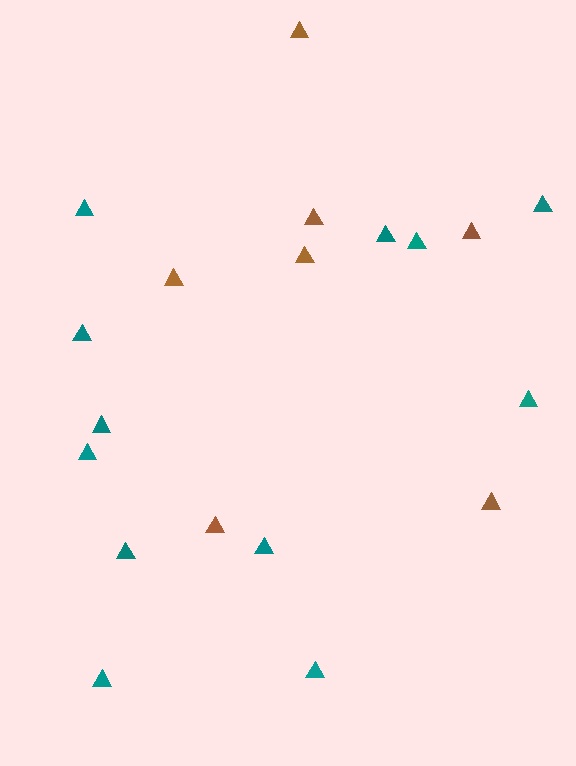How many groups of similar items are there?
There are 2 groups: one group of teal triangles (12) and one group of brown triangles (7).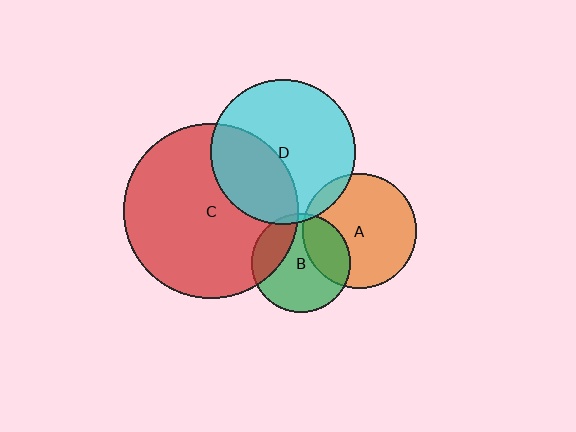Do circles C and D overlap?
Yes.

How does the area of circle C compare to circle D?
Approximately 1.5 times.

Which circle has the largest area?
Circle C (red).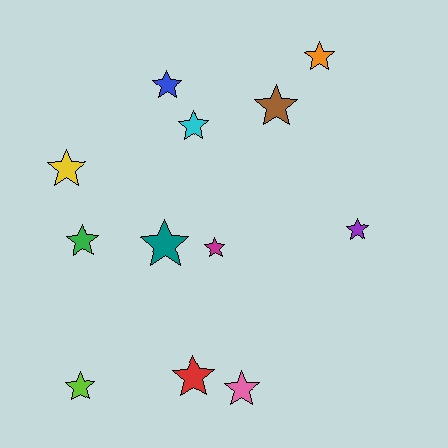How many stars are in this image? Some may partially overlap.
There are 12 stars.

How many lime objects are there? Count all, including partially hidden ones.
There is 1 lime object.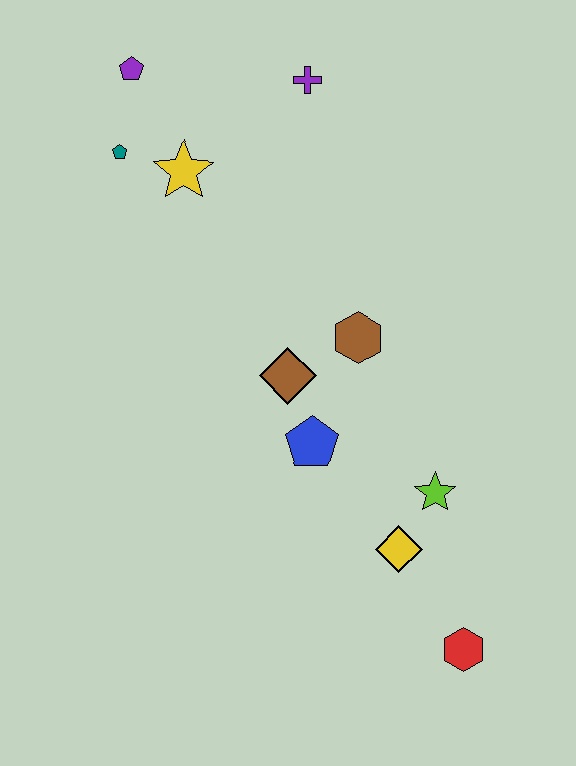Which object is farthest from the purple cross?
The red hexagon is farthest from the purple cross.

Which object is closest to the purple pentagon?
The teal pentagon is closest to the purple pentagon.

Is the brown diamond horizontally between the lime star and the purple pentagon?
Yes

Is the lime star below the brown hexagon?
Yes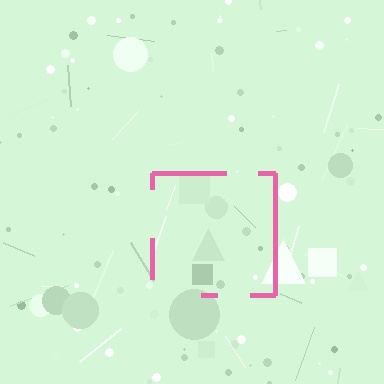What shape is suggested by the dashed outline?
The dashed outline suggests a square.